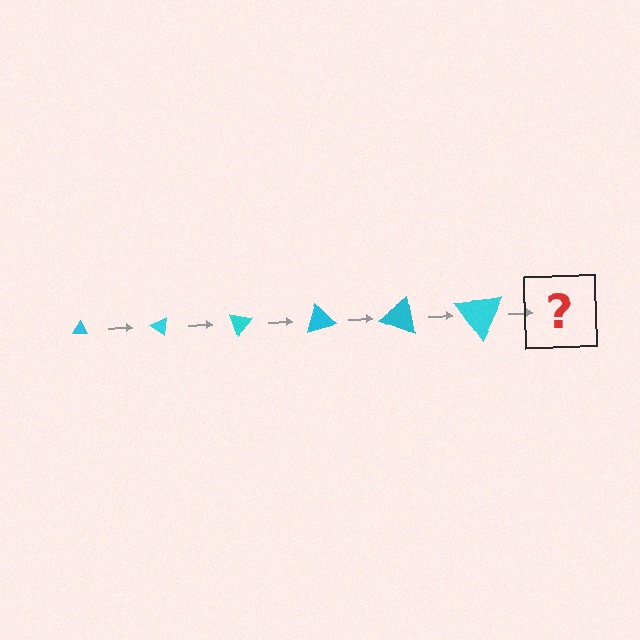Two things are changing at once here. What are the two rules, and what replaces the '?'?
The two rules are that the triangle grows larger each step and it rotates 35 degrees each step. The '?' should be a triangle, larger than the previous one and rotated 210 degrees from the start.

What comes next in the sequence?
The next element should be a triangle, larger than the previous one and rotated 210 degrees from the start.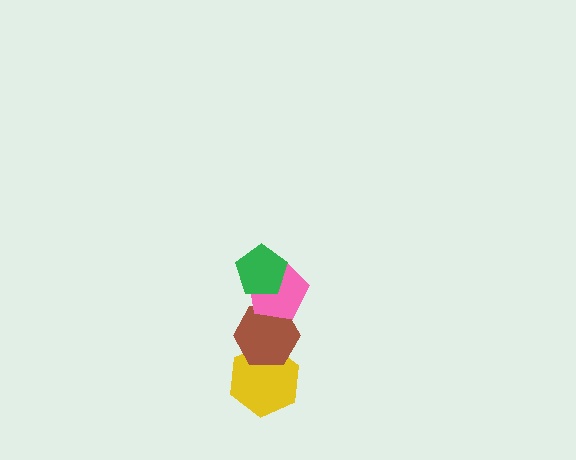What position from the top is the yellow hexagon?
The yellow hexagon is 4th from the top.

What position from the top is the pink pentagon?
The pink pentagon is 2nd from the top.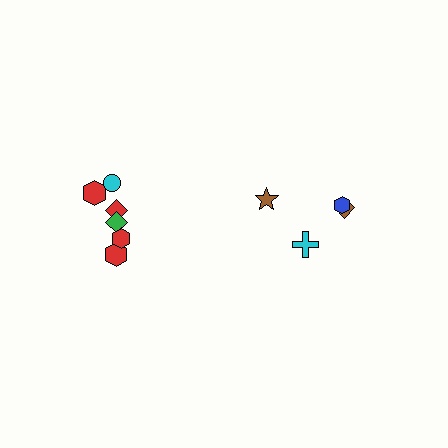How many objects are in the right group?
There are 4 objects.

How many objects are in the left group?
There are 7 objects.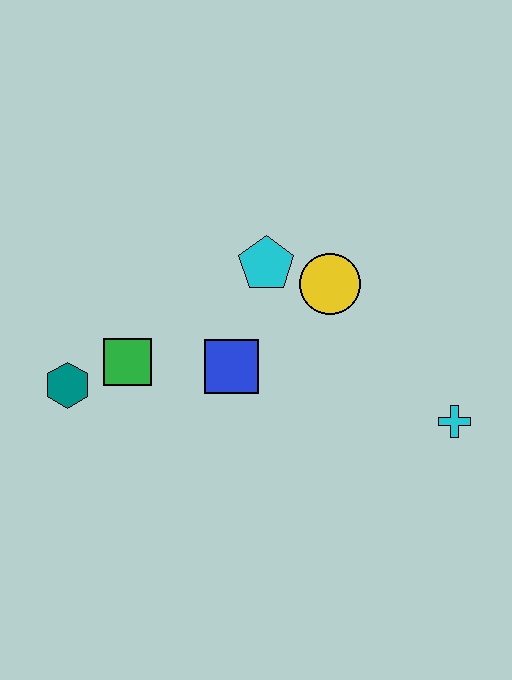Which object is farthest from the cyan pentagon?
The cyan cross is farthest from the cyan pentagon.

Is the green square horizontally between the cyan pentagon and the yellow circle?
No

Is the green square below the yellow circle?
Yes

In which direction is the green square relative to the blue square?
The green square is to the left of the blue square.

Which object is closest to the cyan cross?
The yellow circle is closest to the cyan cross.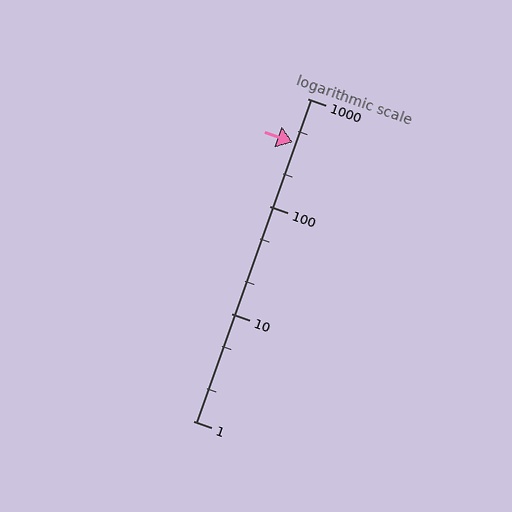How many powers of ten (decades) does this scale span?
The scale spans 3 decades, from 1 to 1000.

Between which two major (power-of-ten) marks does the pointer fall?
The pointer is between 100 and 1000.